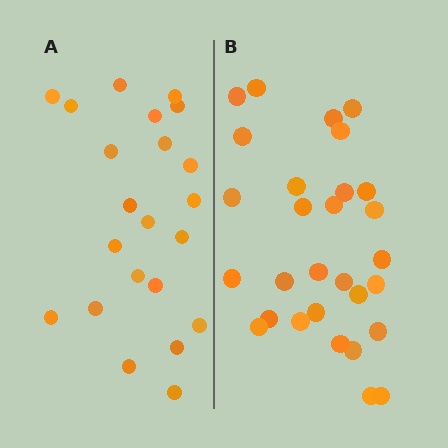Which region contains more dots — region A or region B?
Region B (the right region) has more dots.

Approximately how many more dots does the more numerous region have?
Region B has roughly 8 or so more dots than region A.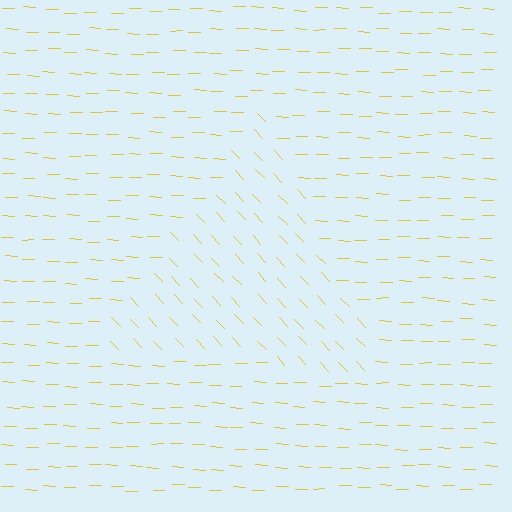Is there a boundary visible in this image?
Yes, there is a texture boundary formed by a change in line orientation.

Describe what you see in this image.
The image is filled with small yellow line segments. A triangle region in the image has lines oriented differently from the surrounding lines, creating a visible texture boundary.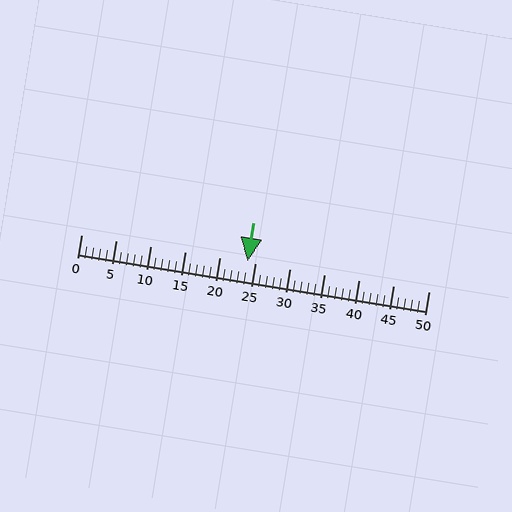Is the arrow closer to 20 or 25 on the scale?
The arrow is closer to 25.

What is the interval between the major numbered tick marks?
The major tick marks are spaced 5 units apart.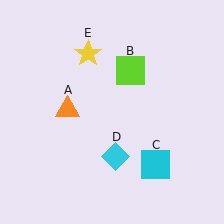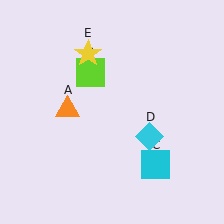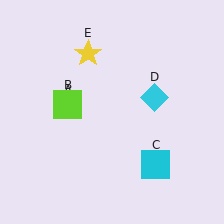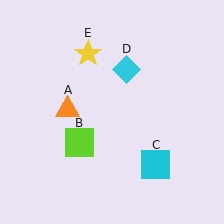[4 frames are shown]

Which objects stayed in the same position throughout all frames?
Orange triangle (object A) and cyan square (object C) and yellow star (object E) remained stationary.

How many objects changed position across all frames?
2 objects changed position: lime square (object B), cyan diamond (object D).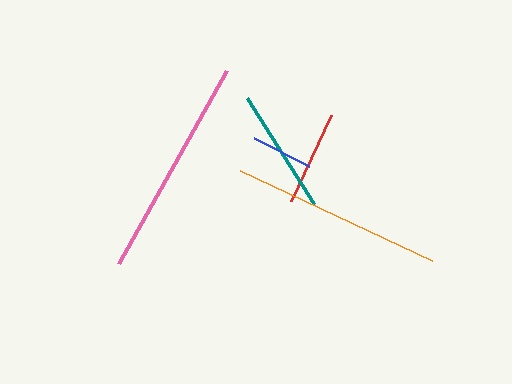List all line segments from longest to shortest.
From longest to shortest: pink, orange, teal, red, blue.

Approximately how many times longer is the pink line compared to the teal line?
The pink line is approximately 1.8 times the length of the teal line.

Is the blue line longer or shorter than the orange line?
The orange line is longer than the blue line.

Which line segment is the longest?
The pink line is the longest at approximately 221 pixels.